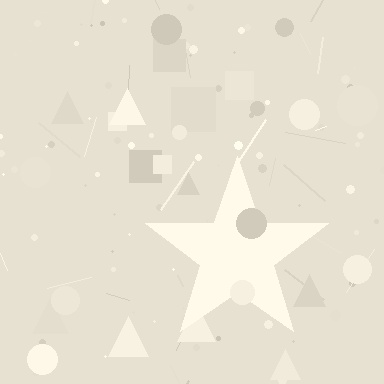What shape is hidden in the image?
A star is hidden in the image.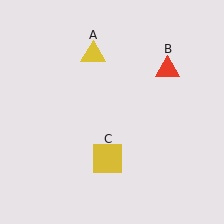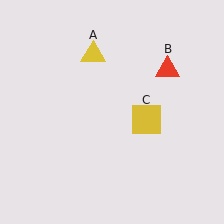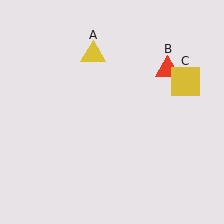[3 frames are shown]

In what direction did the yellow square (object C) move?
The yellow square (object C) moved up and to the right.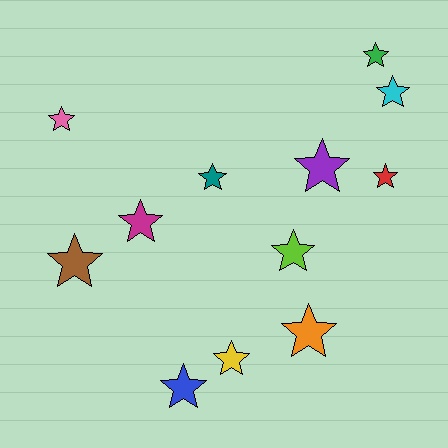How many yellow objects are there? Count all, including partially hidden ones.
There is 1 yellow object.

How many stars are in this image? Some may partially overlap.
There are 12 stars.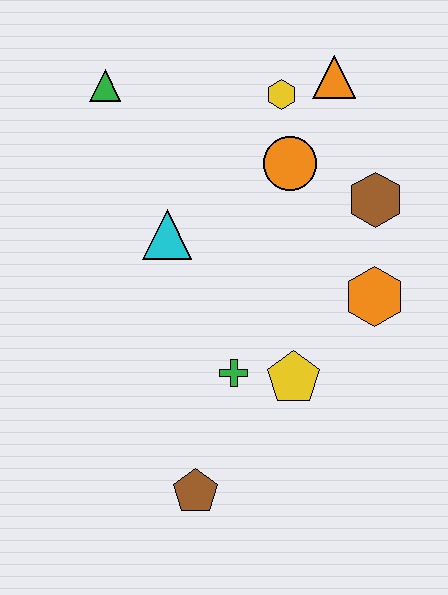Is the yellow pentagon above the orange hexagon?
No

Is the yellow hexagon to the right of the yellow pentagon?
No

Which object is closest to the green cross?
The yellow pentagon is closest to the green cross.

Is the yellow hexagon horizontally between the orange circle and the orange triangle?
No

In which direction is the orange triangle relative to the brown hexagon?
The orange triangle is above the brown hexagon.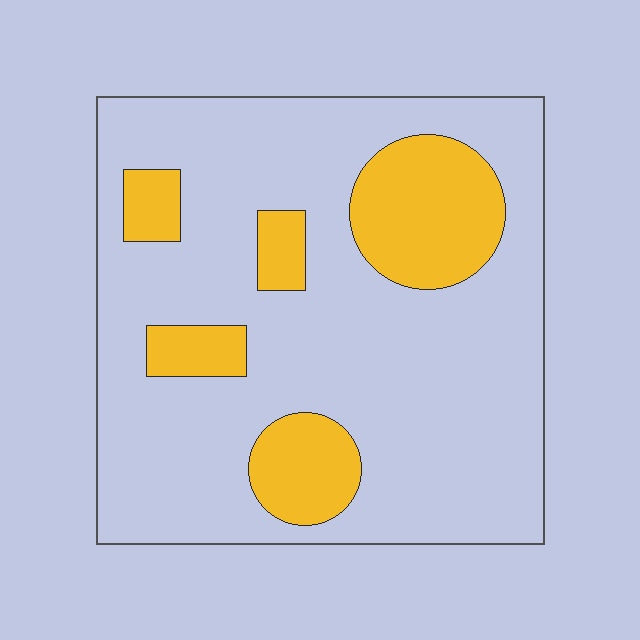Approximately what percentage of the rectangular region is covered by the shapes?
Approximately 20%.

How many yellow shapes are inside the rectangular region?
5.